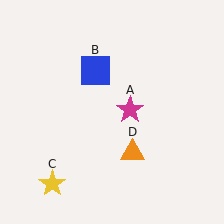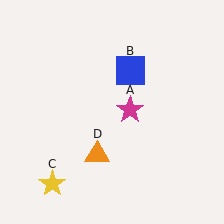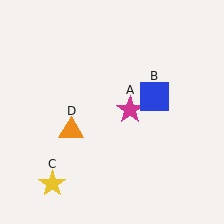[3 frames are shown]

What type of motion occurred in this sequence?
The blue square (object B), orange triangle (object D) rotated clockwise around the center of the scene.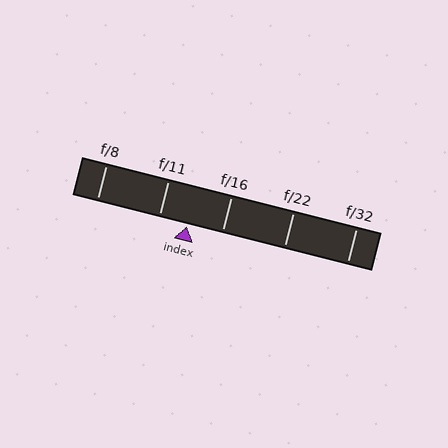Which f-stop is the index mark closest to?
The index mark is closest to f/11.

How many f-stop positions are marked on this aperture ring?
There are 5 f-stop positions marked.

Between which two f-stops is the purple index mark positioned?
The index mark is between f/11 and f/16.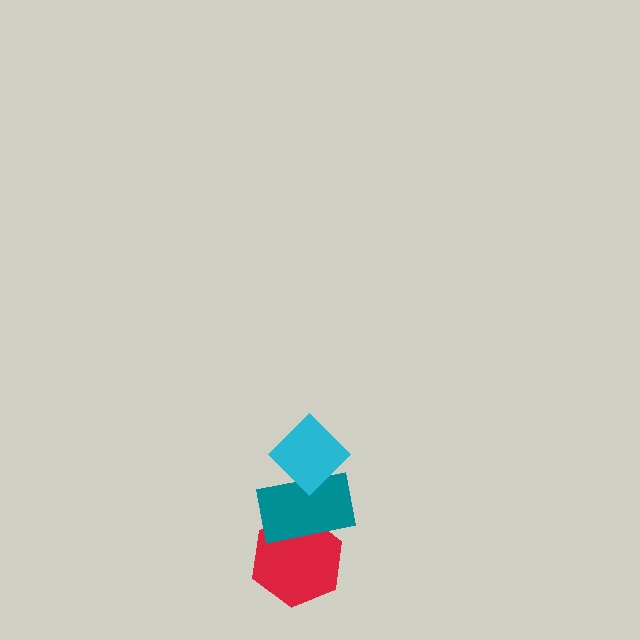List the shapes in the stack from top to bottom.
From top to bottom: the cyan diamond, the teal rectangle, the red hexagon.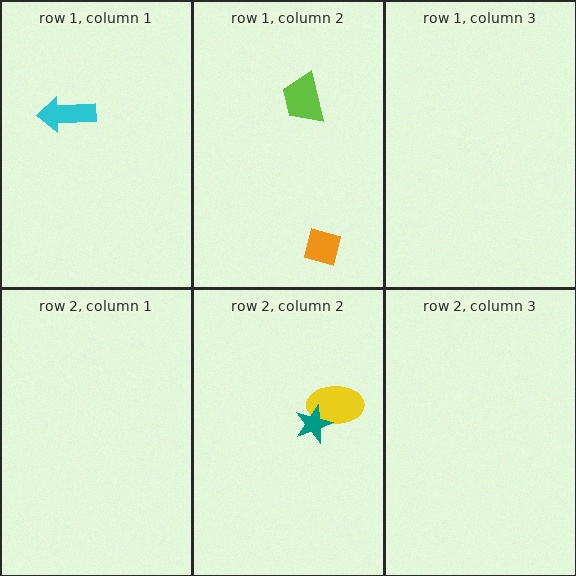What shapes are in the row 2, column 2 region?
The yellow ellipse, the teal star.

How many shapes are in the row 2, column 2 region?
2.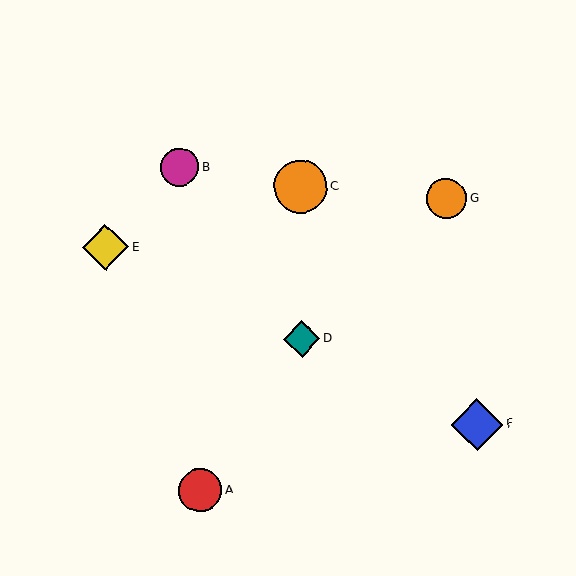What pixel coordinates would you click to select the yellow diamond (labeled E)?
Click at (106, 247) to select the yellow diamond E.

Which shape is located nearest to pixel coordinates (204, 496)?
The red circle (labeled A) at (200, 490) is nearest to that location.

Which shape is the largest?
The orange circle (labeled C) is the largest.